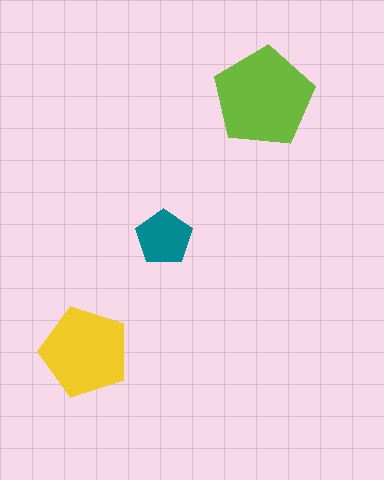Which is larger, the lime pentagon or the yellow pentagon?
The lime one.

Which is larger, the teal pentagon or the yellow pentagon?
The yellow one.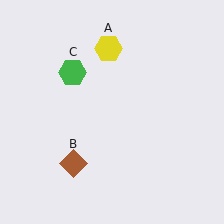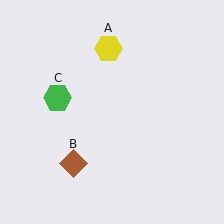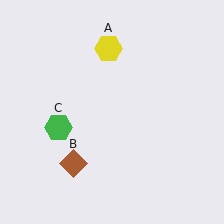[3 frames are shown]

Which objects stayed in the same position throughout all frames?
Yellow hexagon (object A) and brown diamond (object B) remained stationary.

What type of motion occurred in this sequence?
The green hexagon (object C) rotated counterclockwise around the center of the scene.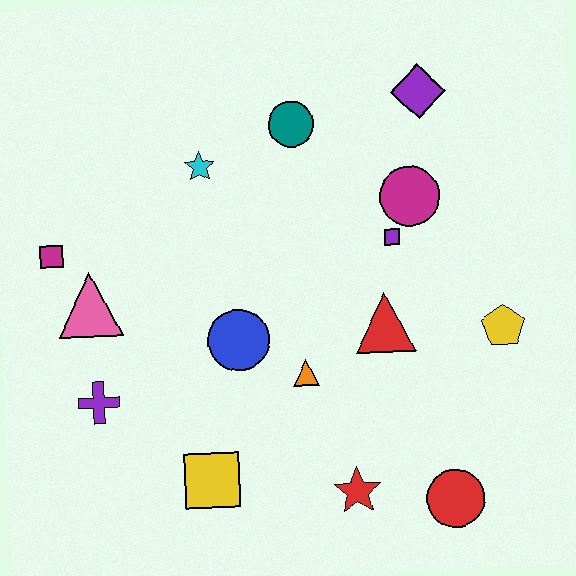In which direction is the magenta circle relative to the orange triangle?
The magenta circle is above the orange triangle.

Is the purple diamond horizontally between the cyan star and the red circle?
Yes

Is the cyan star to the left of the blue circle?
Yes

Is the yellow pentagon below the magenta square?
Yes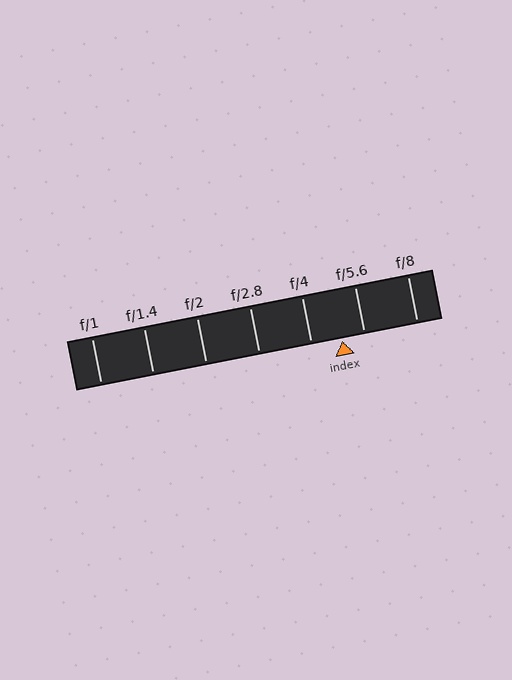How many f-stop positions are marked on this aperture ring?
There are 7 f-stop positions marked.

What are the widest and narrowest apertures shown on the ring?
The widest aperture shown is f/1 and the narrowest is f/8.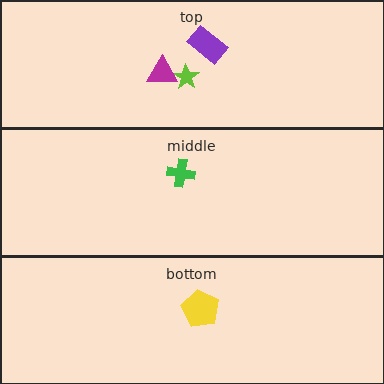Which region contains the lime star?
The top region.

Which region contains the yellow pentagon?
The bottom region.